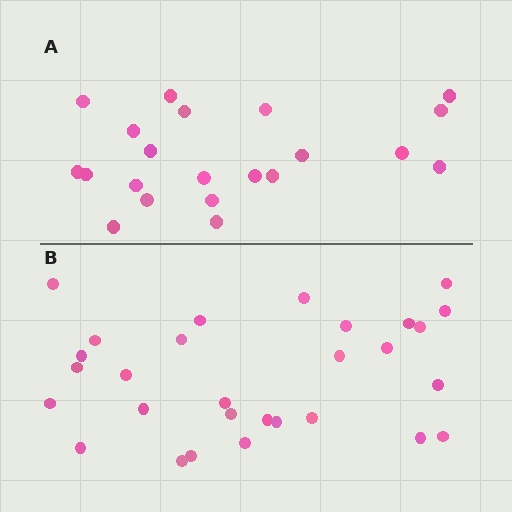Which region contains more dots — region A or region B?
Region B (the bottom region) has more dots.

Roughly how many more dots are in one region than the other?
Region B has roughly 8 or so more dots than region A.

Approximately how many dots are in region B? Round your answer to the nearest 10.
About 30 dots. (The exact count is 29, which rounds to 30.)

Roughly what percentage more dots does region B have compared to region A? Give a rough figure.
About 40% more.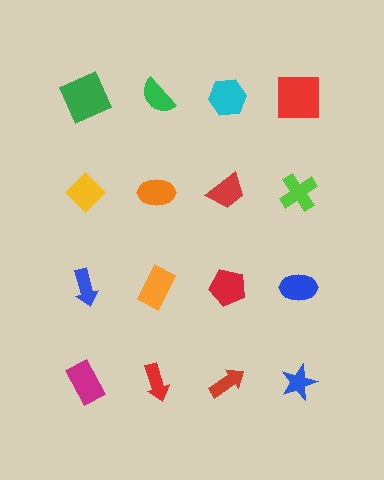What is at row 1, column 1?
A green square.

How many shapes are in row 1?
4 shapes.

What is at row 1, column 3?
A cyan hexagon.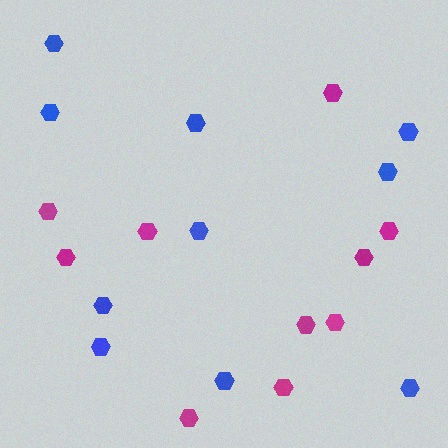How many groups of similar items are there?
There are 2 groups: one group of blue hexagons (10) and one group of magenta hexagons (10).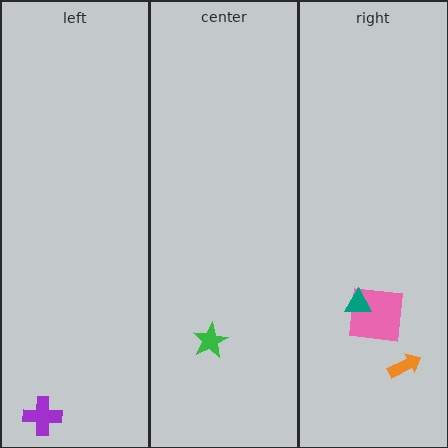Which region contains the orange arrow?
The right region.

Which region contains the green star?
The center region.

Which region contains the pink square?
The right region.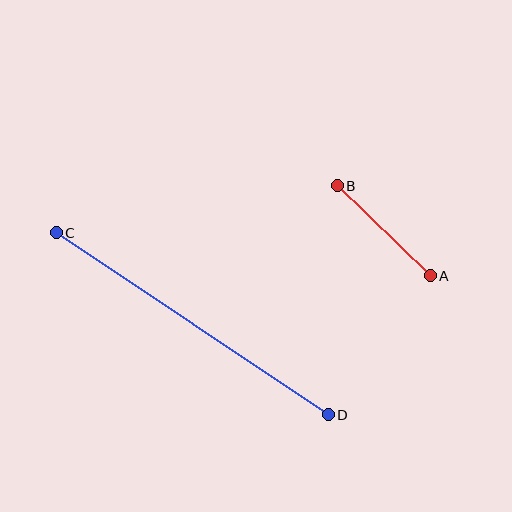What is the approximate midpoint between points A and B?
The midpoint is at approximately (384, 231) pixels.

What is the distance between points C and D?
The distance is approximately 327 pixels.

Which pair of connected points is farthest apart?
Points C and D are farthest apart.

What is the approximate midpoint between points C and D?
The midpoint is at approximately (192, 324) pixels.